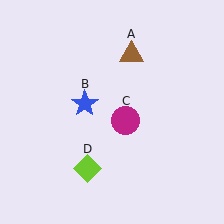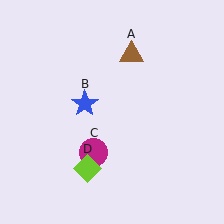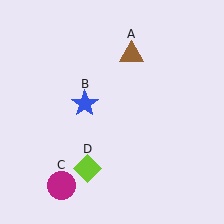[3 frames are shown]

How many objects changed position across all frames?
1 object changed position: magenta circle (object C).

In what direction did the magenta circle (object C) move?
The magenta circle (object C) moved down and to the left.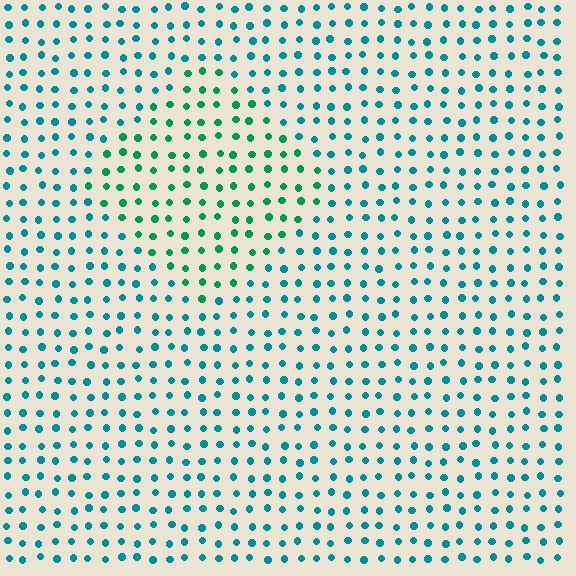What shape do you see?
I see a diamond.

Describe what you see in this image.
The image is filled with small teal elements in a uniform arrangement. A diamond-shaped region is visible where the elements are tinted to a slightly different hue, forming a subtle color boundary.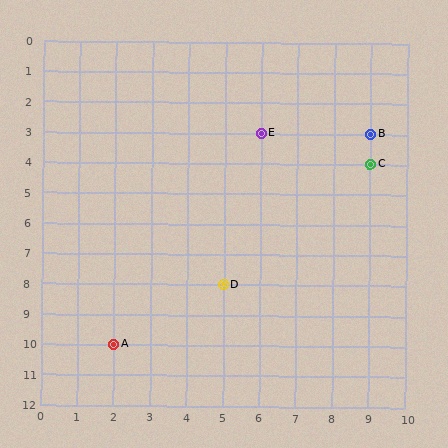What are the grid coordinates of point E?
Point E is at grid coordinates (6, 3).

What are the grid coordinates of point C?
Point C is at grid coordinates (9, 4).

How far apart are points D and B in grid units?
Points D and B are 4 columns and 5 rows apart (about 6.4 grid units diagonally).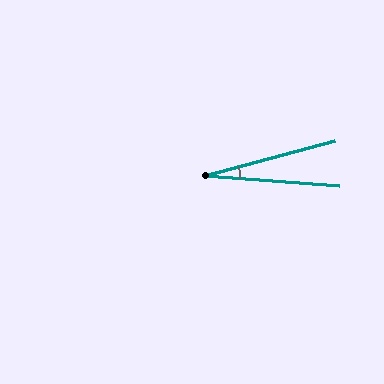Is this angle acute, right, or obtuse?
It is acute.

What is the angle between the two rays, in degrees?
Approximately 19 degrees.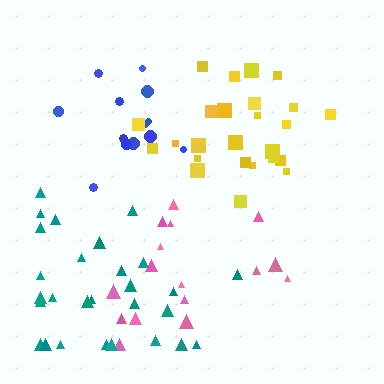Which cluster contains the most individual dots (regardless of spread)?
Teal (29).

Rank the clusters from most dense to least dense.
yellow, blue, teal, pink.